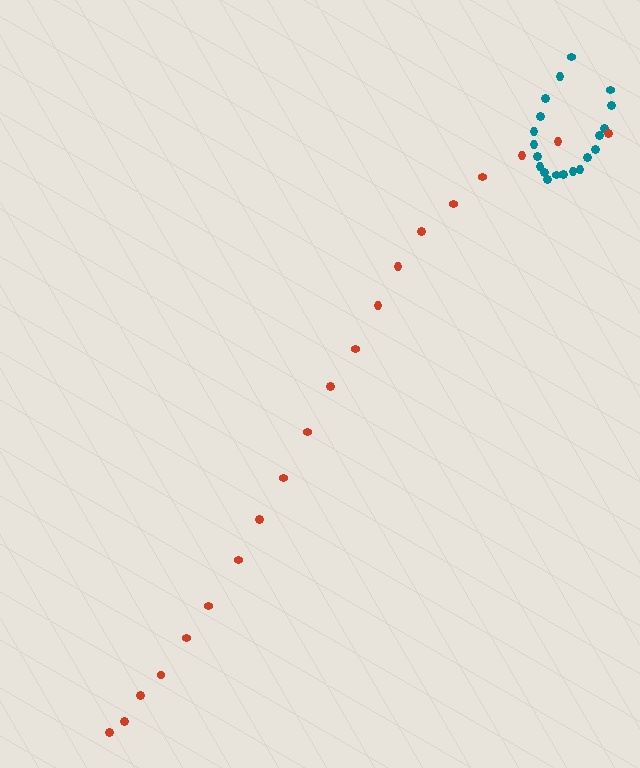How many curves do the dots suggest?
There are 2 distinct paths.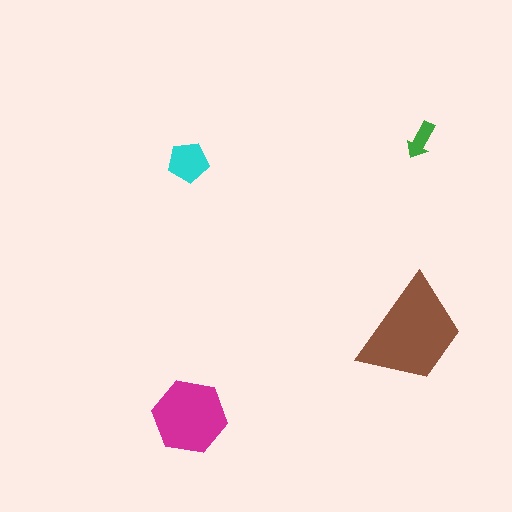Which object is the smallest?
The green arrow.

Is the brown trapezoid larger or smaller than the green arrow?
Larger.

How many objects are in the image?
There are 4 objects in the image.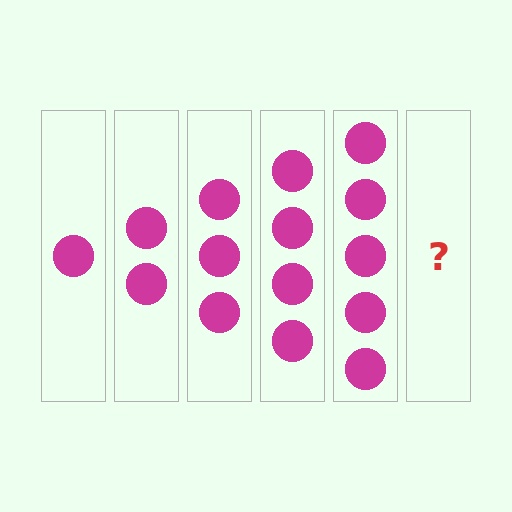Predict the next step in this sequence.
The next step is 6 circles.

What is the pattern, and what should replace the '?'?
The pattern is that each step adds one more circle. The '?' should be 6 circles.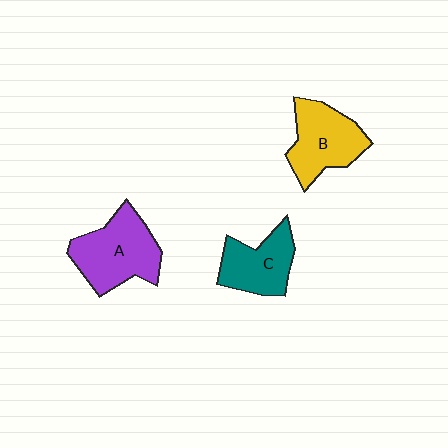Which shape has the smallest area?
Shape C (teal).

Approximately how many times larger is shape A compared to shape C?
Approximately 1.3 times.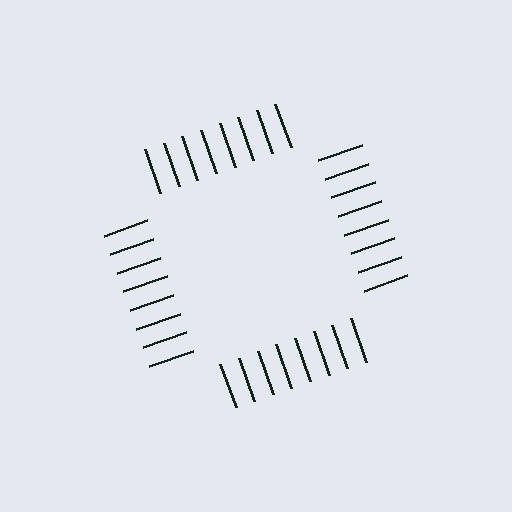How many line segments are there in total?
32 — 8 along each of the 4 edges.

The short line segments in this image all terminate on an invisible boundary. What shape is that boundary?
An illusory square — the line segments terminate on its edges but no continuous stroke is drawn.